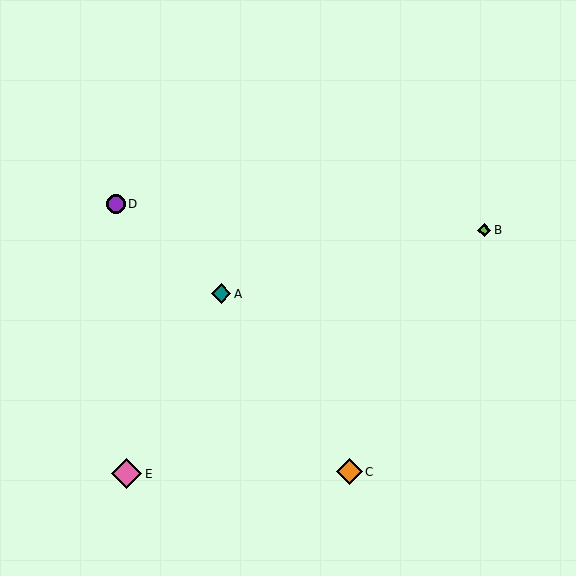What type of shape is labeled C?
Shape C is an orange diamond.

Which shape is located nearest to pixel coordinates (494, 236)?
The lime diamond (labeled B) at (484, 230) is nearest to that location.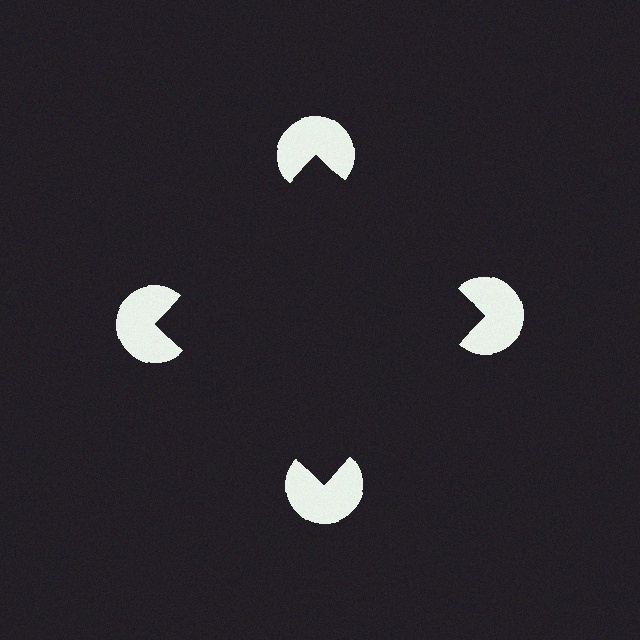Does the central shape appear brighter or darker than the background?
It typically appears slightly darker than the background, even though no actual brightness change is drawn.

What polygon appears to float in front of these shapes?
An illusory square — its edges are inferred from the aligned wedge cuts in the pac-man discs, not physically drawn.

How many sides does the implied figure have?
4 sides.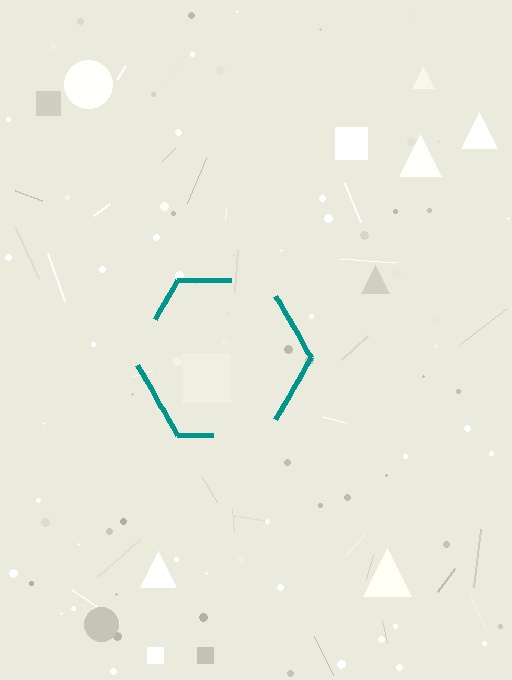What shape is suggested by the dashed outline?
The dashed outline suggests a hexagon.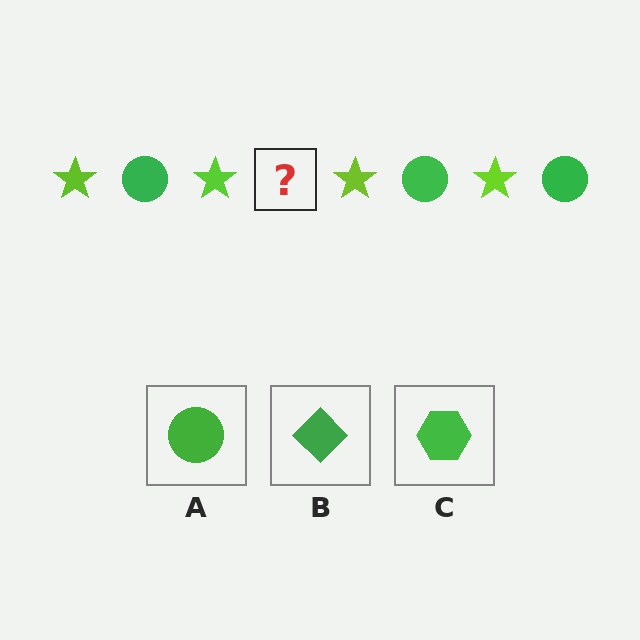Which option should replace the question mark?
Option A.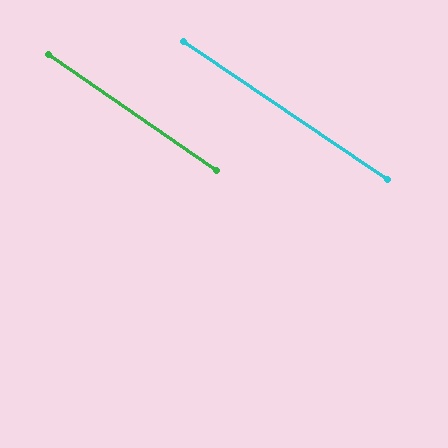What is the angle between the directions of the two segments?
Approximately 1 degree.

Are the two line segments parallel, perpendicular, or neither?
Parallel — their directions differ by only 0.6°.